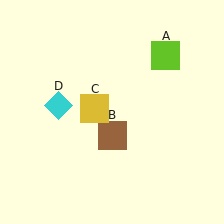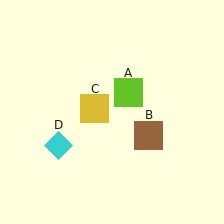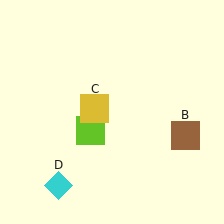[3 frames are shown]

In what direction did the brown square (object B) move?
The brown square (object B) moved right.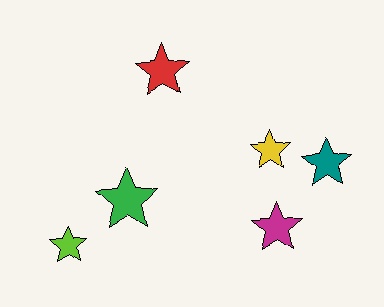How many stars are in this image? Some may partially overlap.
There are 6 stars.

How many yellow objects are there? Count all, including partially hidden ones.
There is 1 yellow object.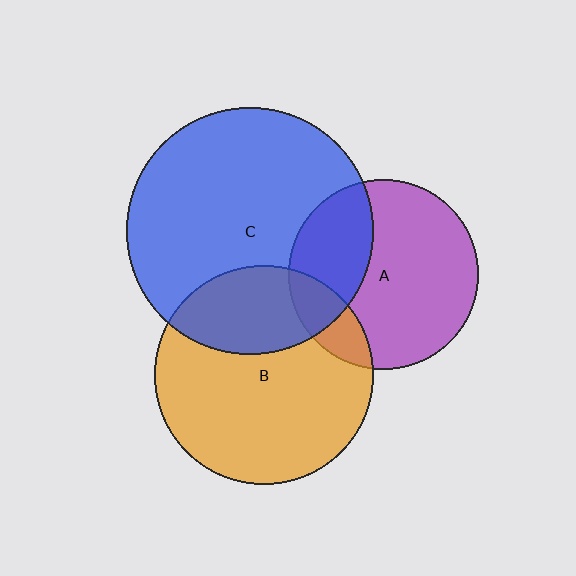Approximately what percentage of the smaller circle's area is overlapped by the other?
Approximately 30%.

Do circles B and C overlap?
Yes.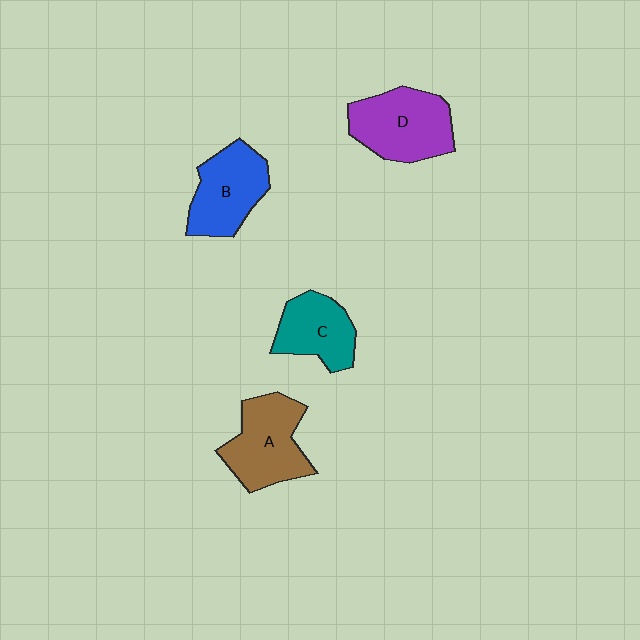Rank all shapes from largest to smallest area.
From largest to smallest: D (purple), A (brown), B (blue), C (teal).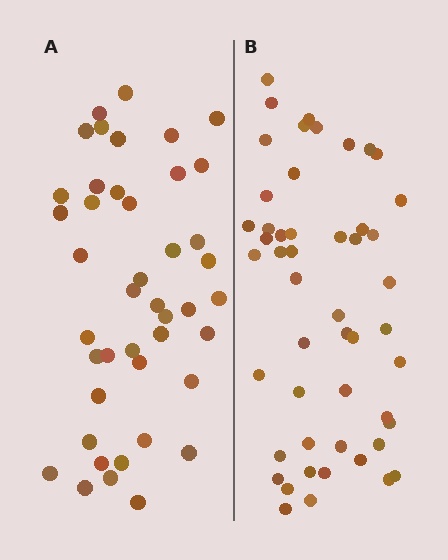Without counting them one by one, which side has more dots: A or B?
Region B (the right region) has more dots.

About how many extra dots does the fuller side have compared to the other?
Region B has roughly 8 or so more dots than region A.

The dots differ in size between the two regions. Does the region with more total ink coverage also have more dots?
No. Region A has more total ink coverage because its dots are larger, but region B actually contains more individual dots. Total area can be misleading — the number of items is what matters here.